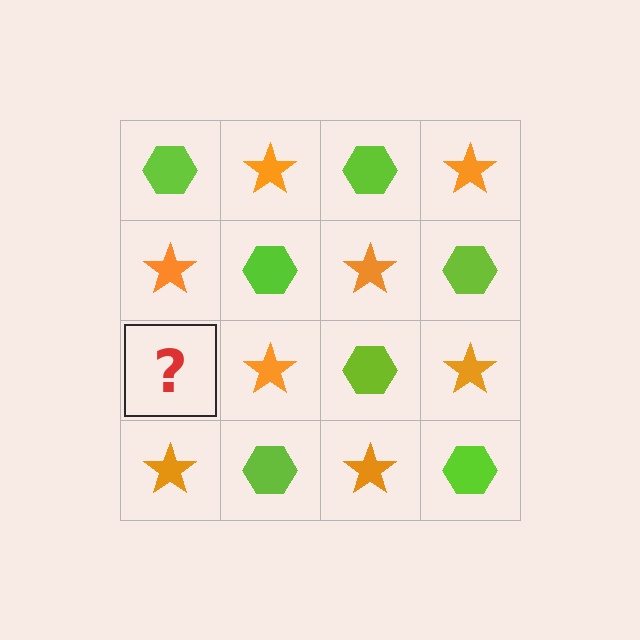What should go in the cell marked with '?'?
The missing cell should contain a lime hexagon.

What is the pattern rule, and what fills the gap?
The rule is that it alternates lime hexagon and orange star in a checkerboard pattern. The gap should be filled with a lime hexagon.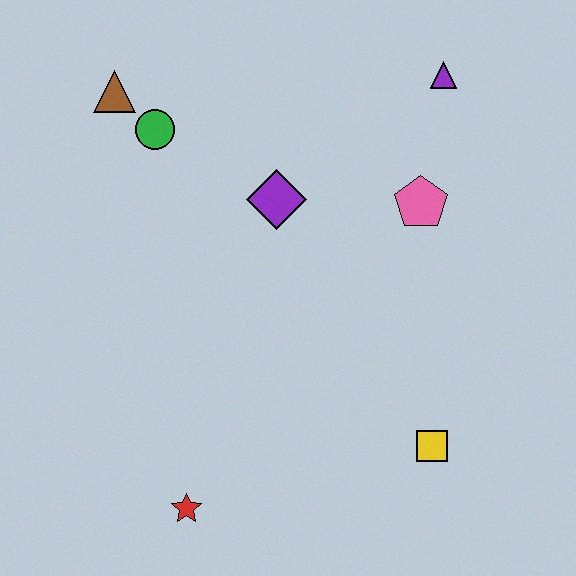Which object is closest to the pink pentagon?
The purple triangle is closest to the pink pentagon.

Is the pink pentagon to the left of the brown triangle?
No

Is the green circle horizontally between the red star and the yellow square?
No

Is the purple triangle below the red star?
No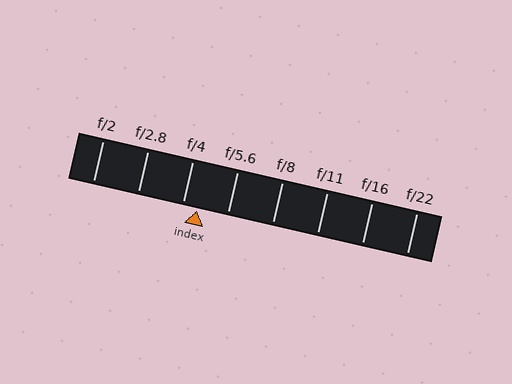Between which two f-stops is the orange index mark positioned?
The index mark is between f/4 and f/5.6.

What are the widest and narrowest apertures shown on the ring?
The widest aperture shown is f/2 and the narrowest is f/22.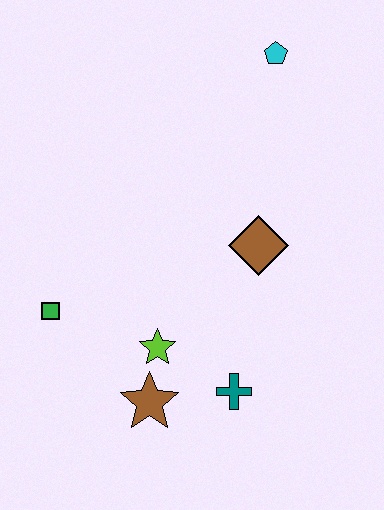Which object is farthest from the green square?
The cyan pentagon is farthest from the green square.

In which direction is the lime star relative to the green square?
The lime star is to the right of the green square.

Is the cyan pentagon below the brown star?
No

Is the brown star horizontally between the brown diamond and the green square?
Yes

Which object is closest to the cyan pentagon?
The brown diamond is closest to the cyan pentagon.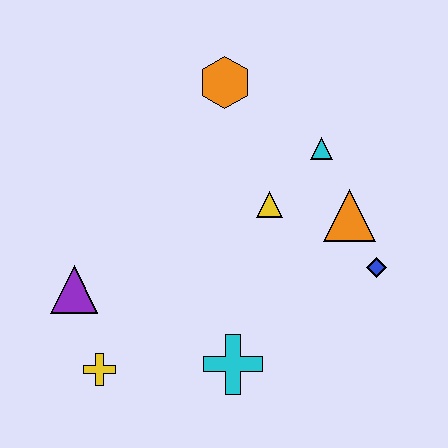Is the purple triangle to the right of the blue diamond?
No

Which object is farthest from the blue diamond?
The purple triangle is farthest from the blue diamond.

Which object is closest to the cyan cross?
The yellow cross is closest to the cyan cross.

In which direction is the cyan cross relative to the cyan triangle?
The cyan cross is below the cyan triangle.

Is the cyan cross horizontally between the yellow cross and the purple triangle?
No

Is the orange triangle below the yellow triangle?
Yes